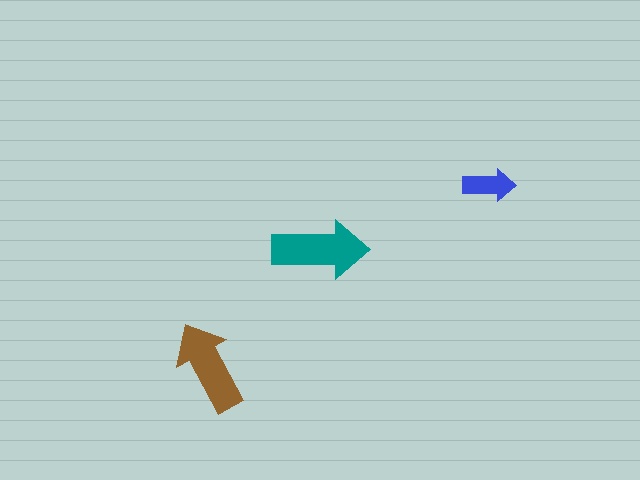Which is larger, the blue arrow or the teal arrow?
The teal one.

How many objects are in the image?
There are 3 objects in the image.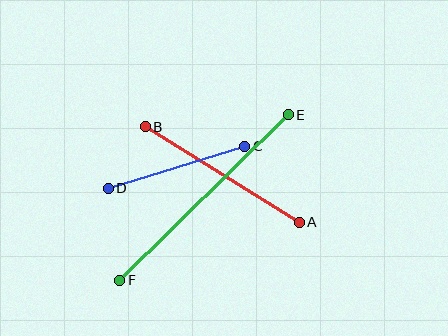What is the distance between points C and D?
The distance is approximately 143 pixels.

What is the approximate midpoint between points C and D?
The midpoint is at approximately (177, 167) pixels.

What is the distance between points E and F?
The distance is approximately 236 pixels.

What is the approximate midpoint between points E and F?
The midpoint is at approximately (204, 197) pixels.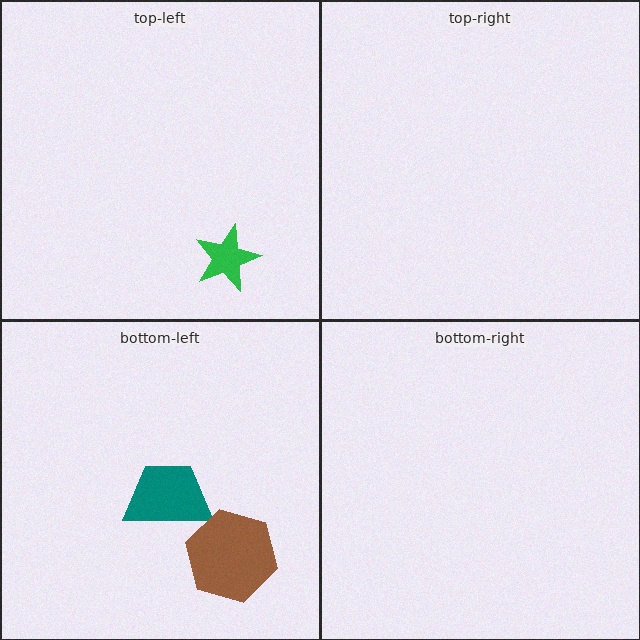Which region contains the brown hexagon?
The bottom-left region.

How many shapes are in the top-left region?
1.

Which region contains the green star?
The top-left region.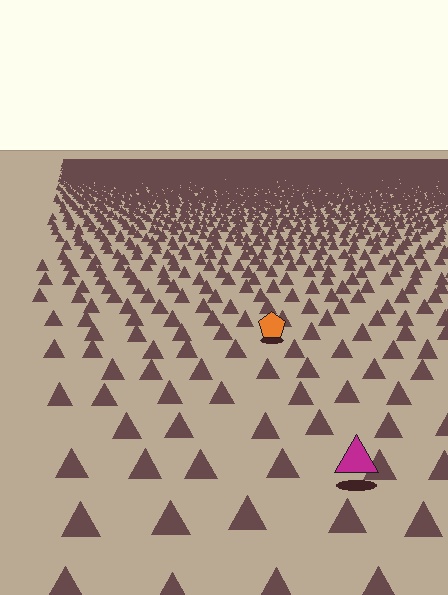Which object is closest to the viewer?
The magenta triangle is closest. The texture marks near it are larger and more spread out.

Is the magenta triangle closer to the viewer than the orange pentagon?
Yes. The magenta triangle is closer — you can tell from the texture gradient: the ground texture is coarser near it.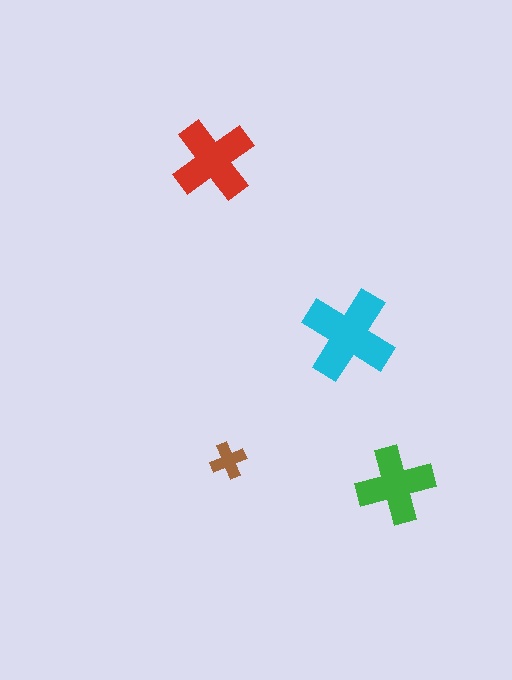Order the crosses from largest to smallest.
the cyan one, the red one, the green one, the brown one.